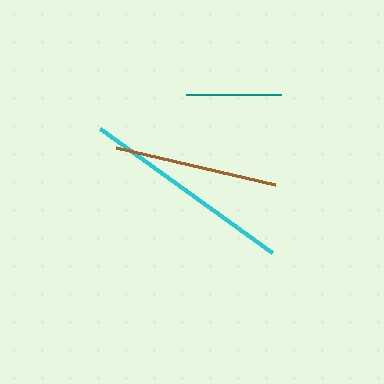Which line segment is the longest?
The cyan line is the longest at approximately 212 pixels.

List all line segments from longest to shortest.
From longest to shortest: cyan, brown, teal.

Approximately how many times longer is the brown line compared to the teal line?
The brown line is approximately 1.7 times the length of the teal line.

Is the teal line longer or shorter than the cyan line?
The cyan line is longer than the teal line.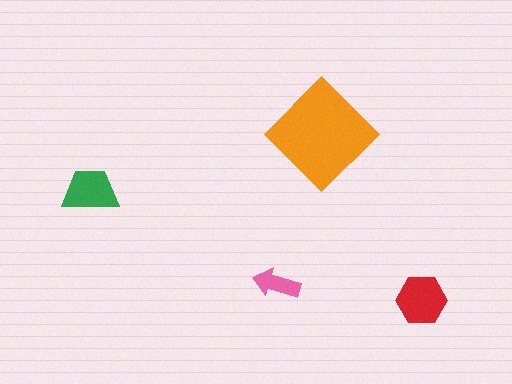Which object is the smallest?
The pink arrow.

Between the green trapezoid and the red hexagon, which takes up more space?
The red hexagon.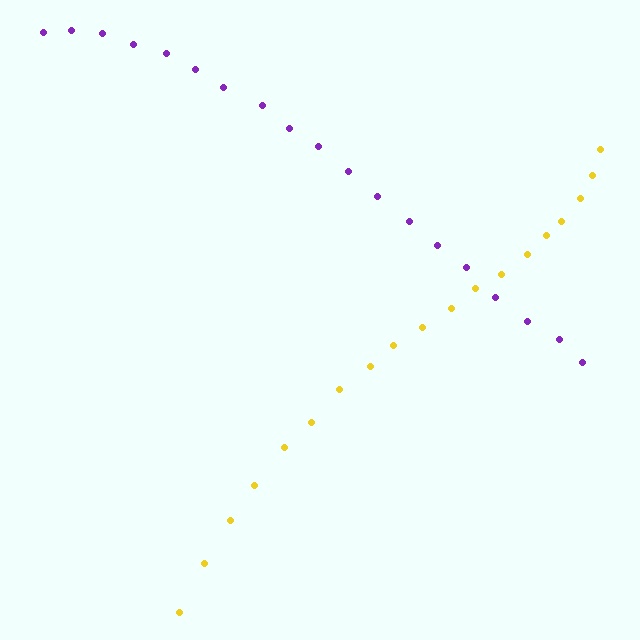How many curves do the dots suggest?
There are 2 distinct paths.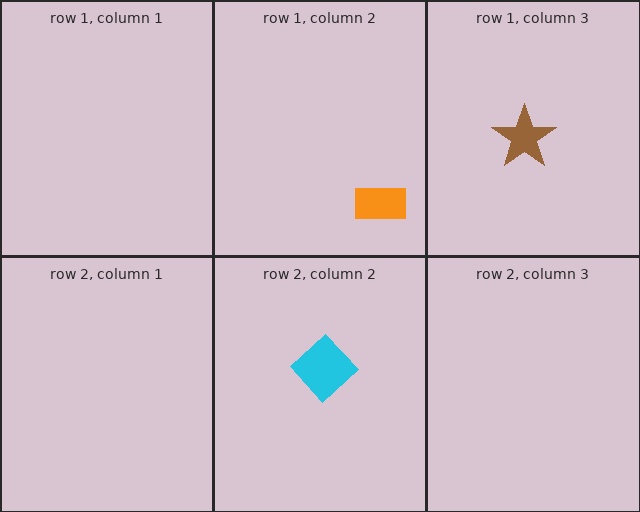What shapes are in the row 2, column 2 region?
The cyan diamond.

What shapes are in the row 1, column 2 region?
The orange rectangle.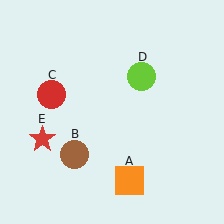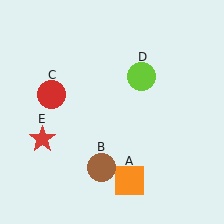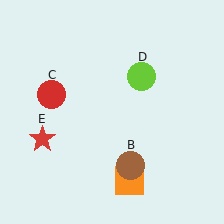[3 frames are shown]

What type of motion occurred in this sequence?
The brown circle (object B) rotated counterclockwise around the center of the scene.